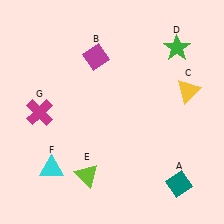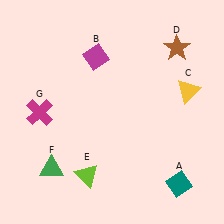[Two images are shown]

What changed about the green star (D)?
In Image 1, D is green. In Image 2, it changed to brown.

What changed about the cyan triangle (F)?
In Image 1, F is cyan. In Image 2, it changed to green.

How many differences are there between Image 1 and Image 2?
There are 2 differences between the two images.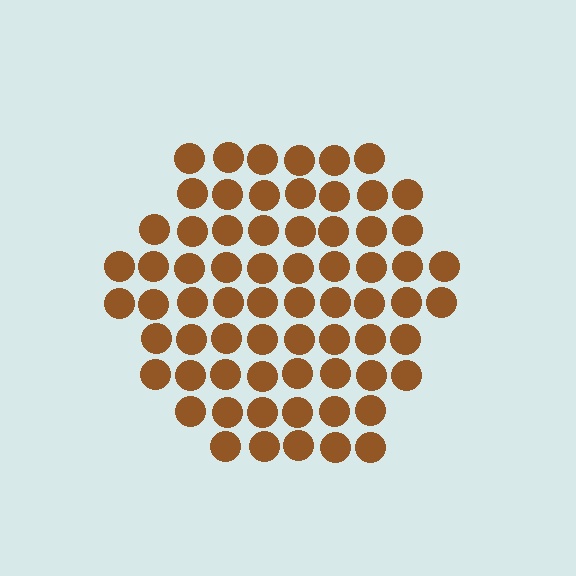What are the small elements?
The small elements are circles.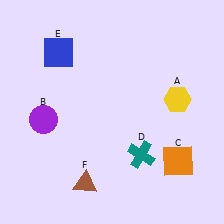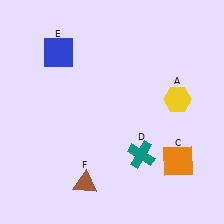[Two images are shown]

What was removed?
The purple circle (B) was removed in Image 2.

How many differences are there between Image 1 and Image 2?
There is 1 difference between the two images.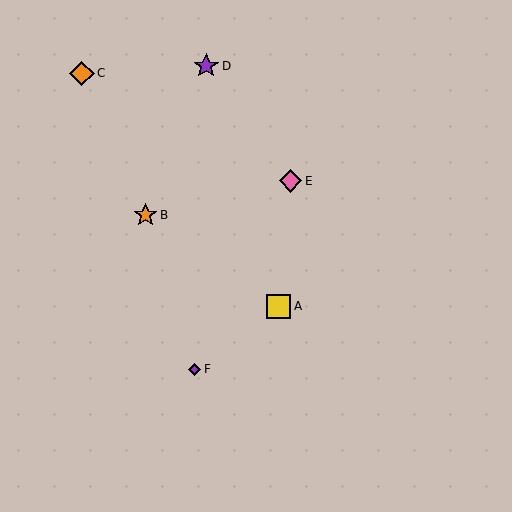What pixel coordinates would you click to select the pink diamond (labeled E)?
Click at (290, 181) to select the pink diamond E.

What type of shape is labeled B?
Shape B is an orange star.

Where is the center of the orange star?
The center of the orange star is at (146, 215).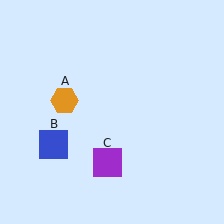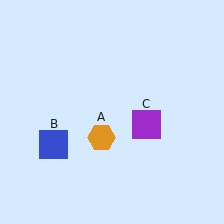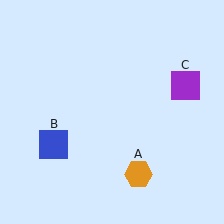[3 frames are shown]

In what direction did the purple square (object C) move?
The purple square (object C) moved up and to the right.